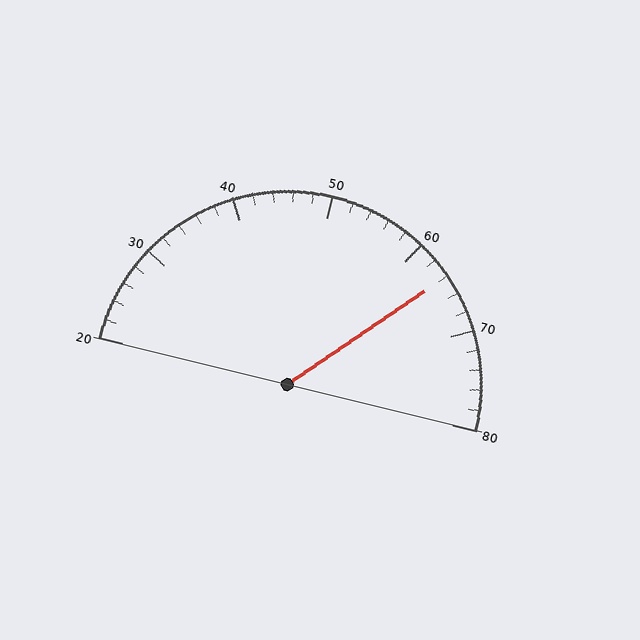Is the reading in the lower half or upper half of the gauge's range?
The reading is in the upper half of the range (20 to 80).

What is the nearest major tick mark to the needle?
The nearest major tick mark is 60.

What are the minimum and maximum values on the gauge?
The gauge ranges from 20 to 80.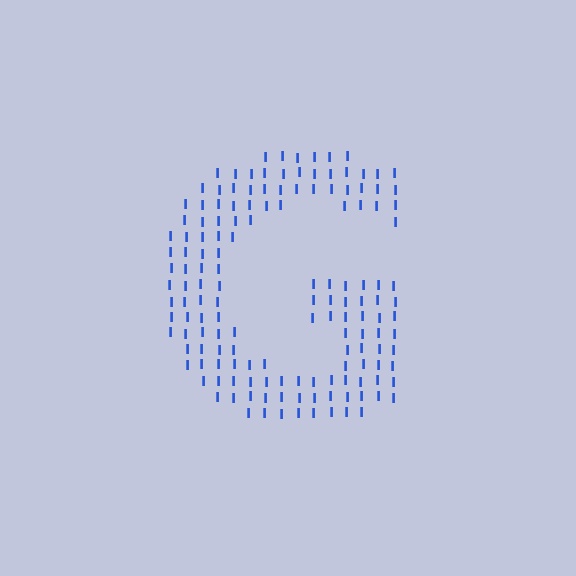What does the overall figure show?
The overall figure shows the letter G.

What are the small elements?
The small elements are letter I's.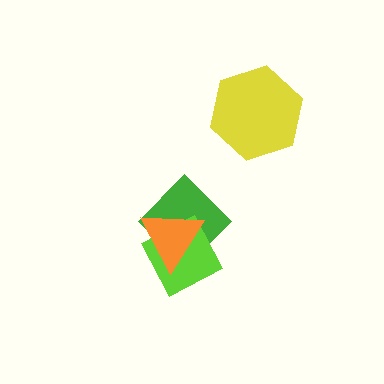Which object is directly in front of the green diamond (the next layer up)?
The lime diamond is directly in front of the green diamond.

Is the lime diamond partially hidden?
Yes, it is partially covered by another shape.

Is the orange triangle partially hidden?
No, no other shape covers it.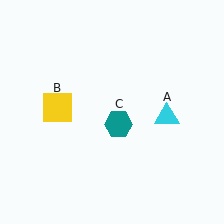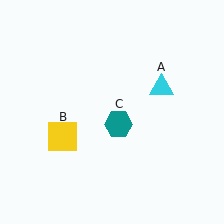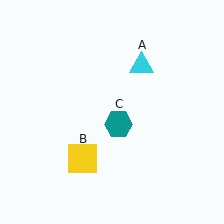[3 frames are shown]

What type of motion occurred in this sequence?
The cyan triangle (object A), yellow square (object B) rotated counterclockwise around the center of the scene.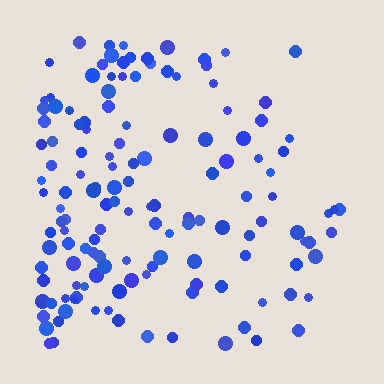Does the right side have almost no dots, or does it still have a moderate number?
Still a moderate number, just noticeably fewer than the left.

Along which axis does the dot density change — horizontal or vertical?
Horizontal.